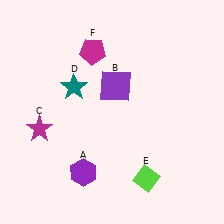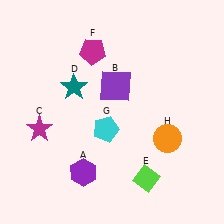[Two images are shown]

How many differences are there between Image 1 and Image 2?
There are 2 differences between the two images.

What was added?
A cyan pentagon (G), an orange circle (H) were added in Image 2.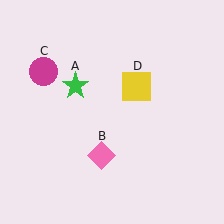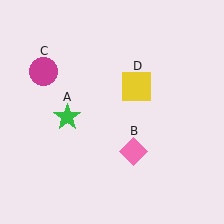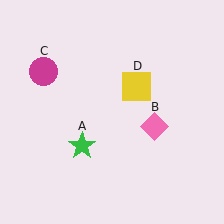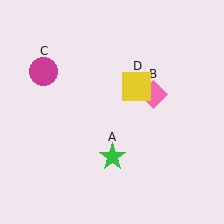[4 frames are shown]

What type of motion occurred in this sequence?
The green star (object A), pink diamond (object B) rotated counterclockwise around the center of the scene.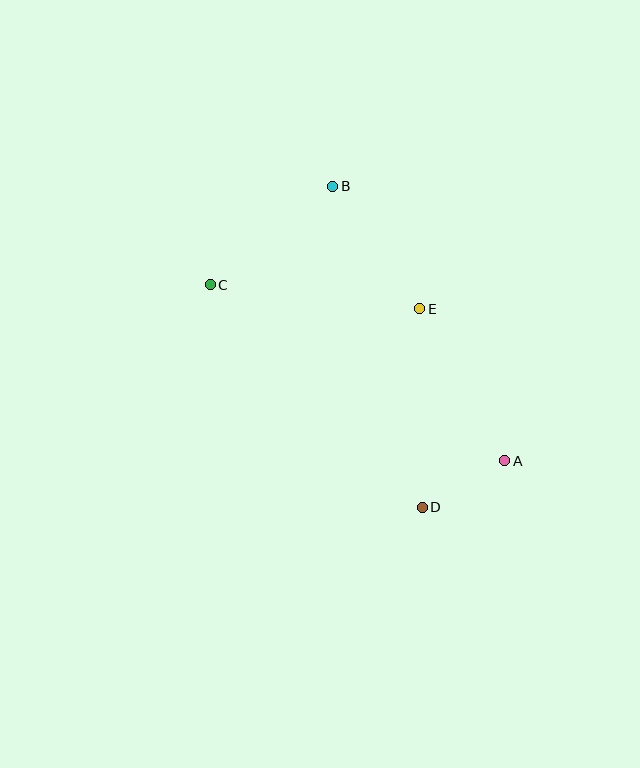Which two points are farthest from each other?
Points A and C are farthest from each other.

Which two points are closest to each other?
Points A and D are closest to each other.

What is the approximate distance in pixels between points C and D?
The distance between C and D is approximately 307 pixels.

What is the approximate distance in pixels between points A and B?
The distance between A and B is approximately 324 pixels.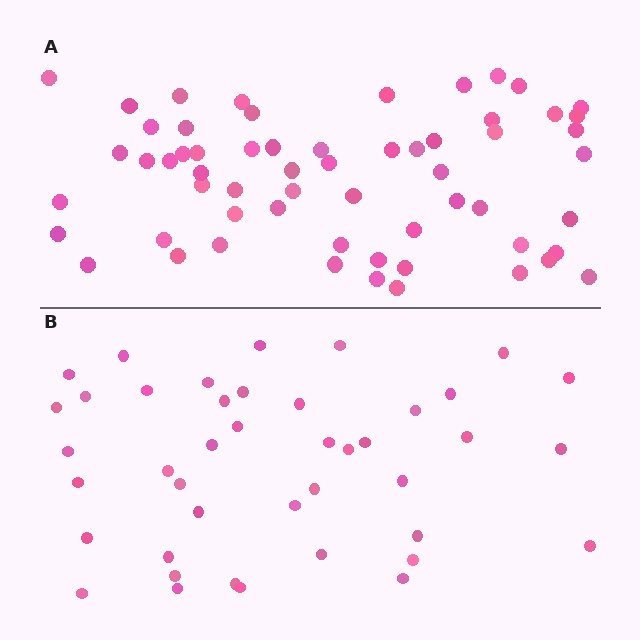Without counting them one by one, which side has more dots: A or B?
Region A (the top region) has more dots.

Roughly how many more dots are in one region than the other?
Region A has approximately 20 more dots than region B.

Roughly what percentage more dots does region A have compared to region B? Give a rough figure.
About 45% more.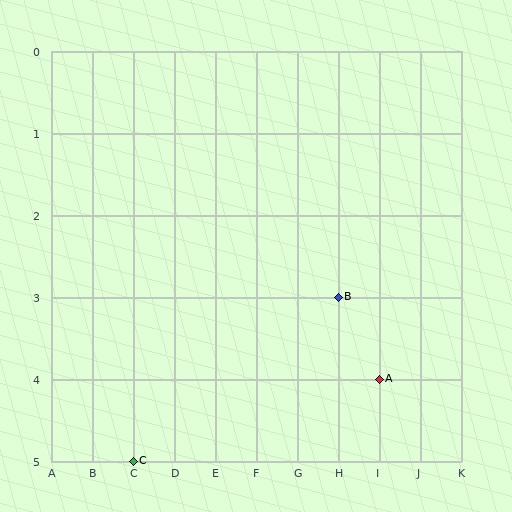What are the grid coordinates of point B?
Point B is at grid coordinates (H, 3).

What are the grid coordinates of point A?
Point A is at grid coordinates (I, 4).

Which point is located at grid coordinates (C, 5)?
Point C is at (C, 5).